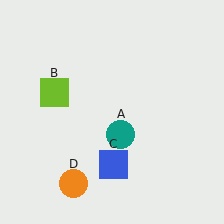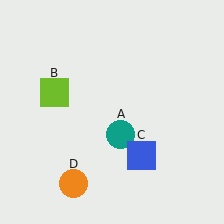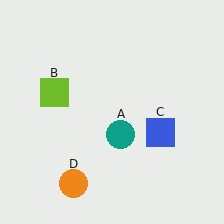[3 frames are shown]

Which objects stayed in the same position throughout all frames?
Teal circle (object A) and lime square (object B) and orange circle (object D) remained stationary.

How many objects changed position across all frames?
1 object changed position: blue square (object C).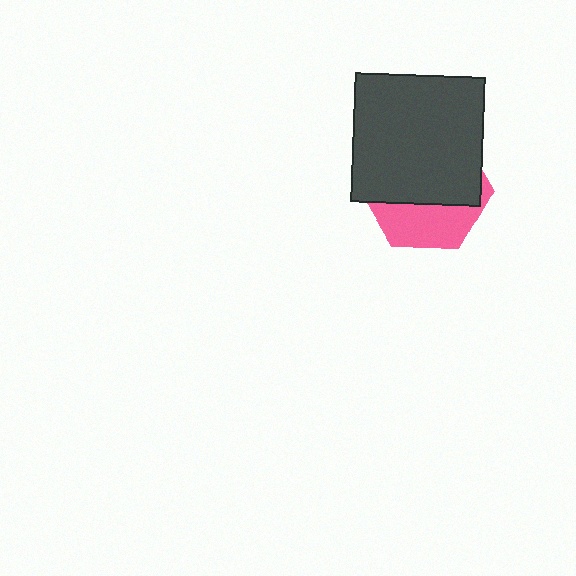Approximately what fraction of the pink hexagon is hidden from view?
Roughly 64% of the pink hexagon is hidden behind the dark gray square.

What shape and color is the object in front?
The object in front is a dark gray square.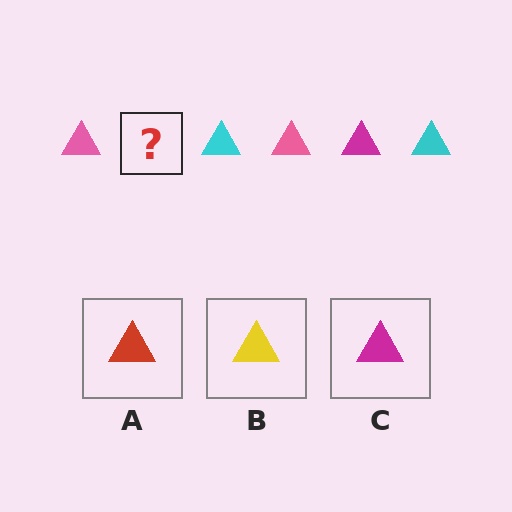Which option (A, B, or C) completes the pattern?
C.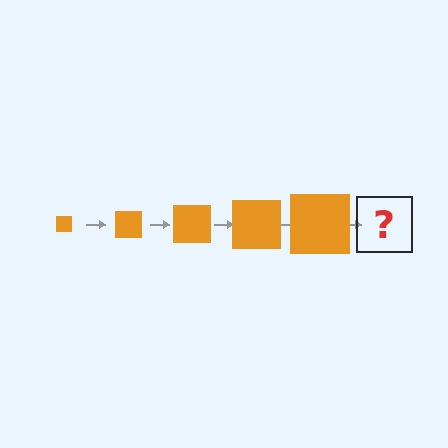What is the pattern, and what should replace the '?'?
The pattern is that the square gets progressively larger each step. The '?' should be an orange square, larger than the previous one.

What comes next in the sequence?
The next element should be an orange square, larger than the previous one.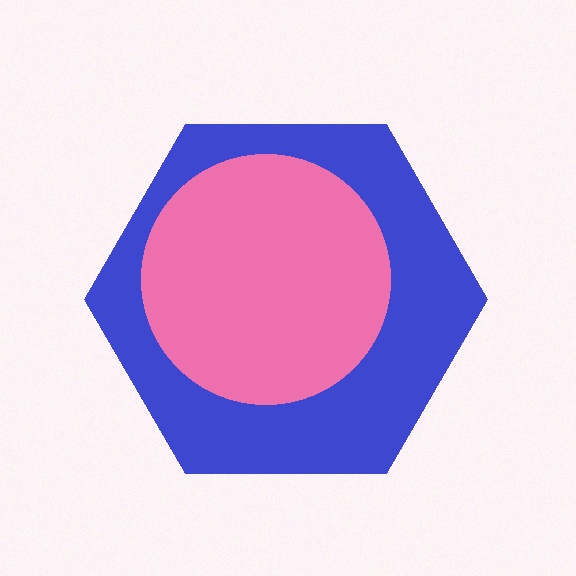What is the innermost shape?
The pink circle.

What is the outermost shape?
The blue hexagon.